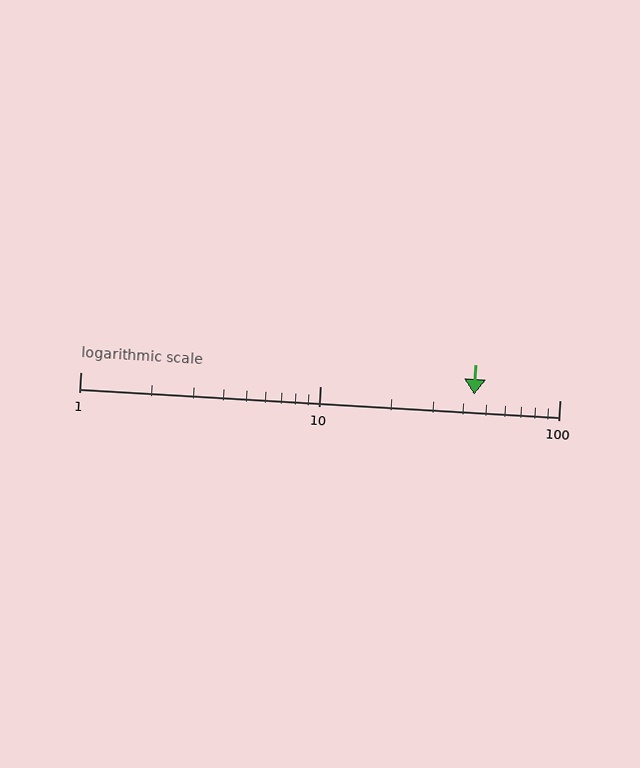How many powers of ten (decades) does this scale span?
The scale spans 2 decades, from 1 to 100.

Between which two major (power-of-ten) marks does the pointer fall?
The pointer is between 10 and 100.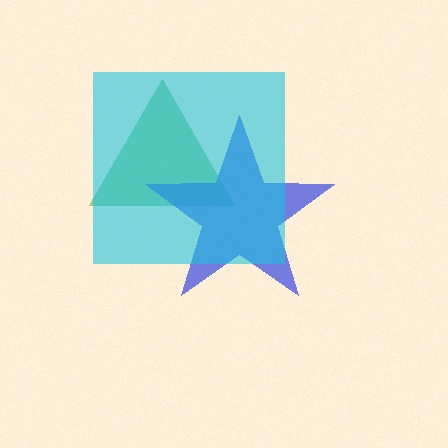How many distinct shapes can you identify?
There are 3 distinct shapes: a green triangle, a blue star, a cyan square.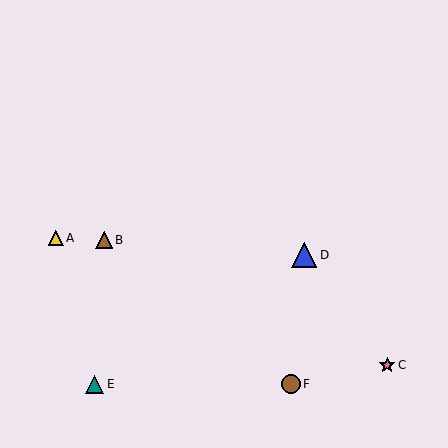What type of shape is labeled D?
Shape D is a blue triangle.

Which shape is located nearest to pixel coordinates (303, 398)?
The brown circle (labeled F) at (291, 384) is nearest to that location.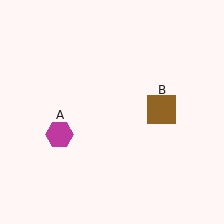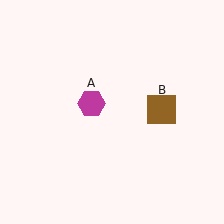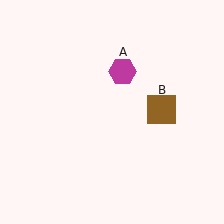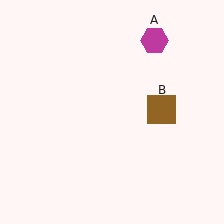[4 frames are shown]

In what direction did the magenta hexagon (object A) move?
The magenta hexagon (object A) moved up and to the right.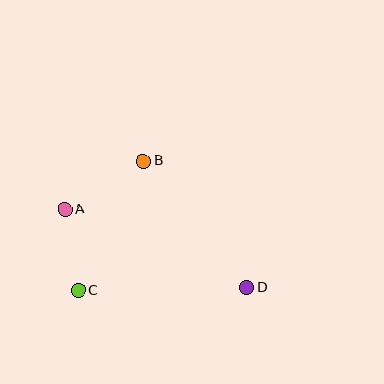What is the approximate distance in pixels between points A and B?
The distance between A and B is approximately 92 pixels.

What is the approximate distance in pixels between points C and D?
The distance between C and D is approximately 168 pixels.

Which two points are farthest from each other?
Points A and D are farthest from each other.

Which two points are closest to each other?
Points A and C are closest to each other.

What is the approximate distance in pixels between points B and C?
The distance between B and C is approximately 144 pixels.